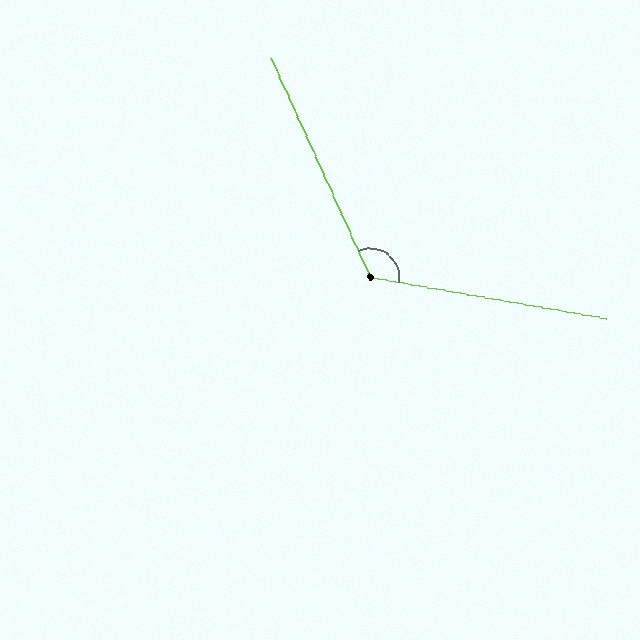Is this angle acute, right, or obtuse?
It is obtuse.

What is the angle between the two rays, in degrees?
Approximately 124 degrees.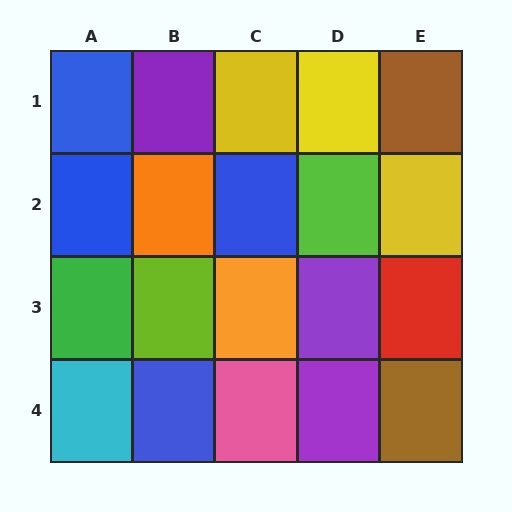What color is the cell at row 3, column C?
Orange.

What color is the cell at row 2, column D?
Lime.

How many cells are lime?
2 cells are lime.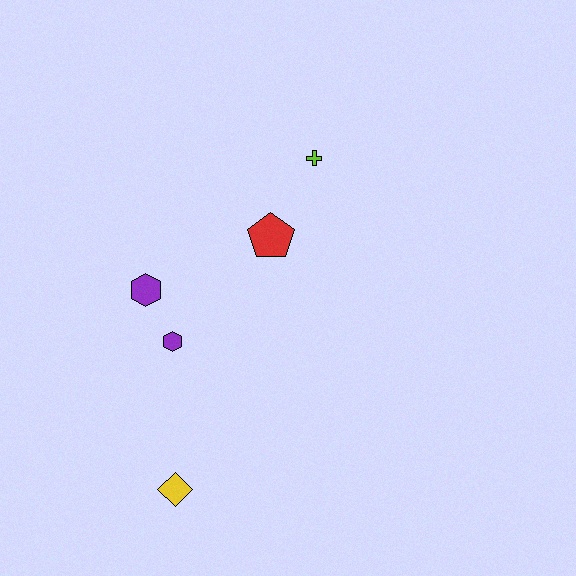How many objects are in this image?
There are 5 objects.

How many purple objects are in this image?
There are 2 purple objects.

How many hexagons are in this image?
There are 2 hexagons.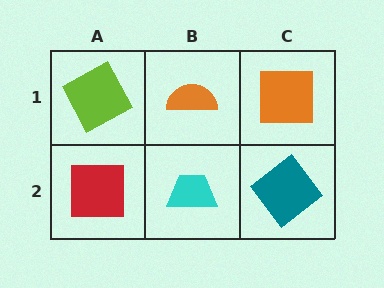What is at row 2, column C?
A teal diamond.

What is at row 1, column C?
An orange square.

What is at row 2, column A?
A red square.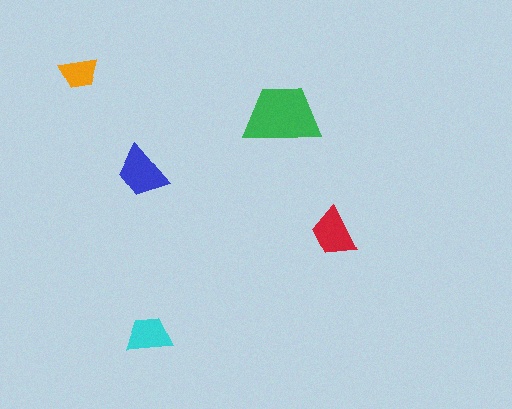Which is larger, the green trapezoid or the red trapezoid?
The green one.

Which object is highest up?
The orange trapezoid is topmost.